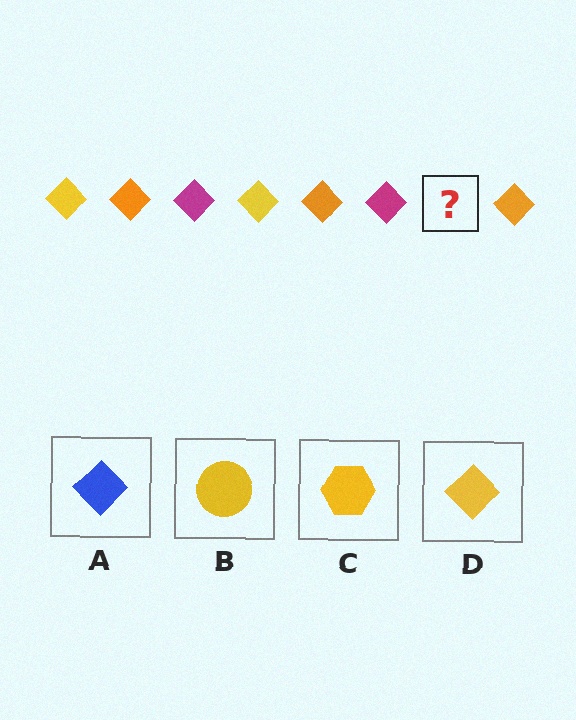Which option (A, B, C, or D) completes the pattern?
D.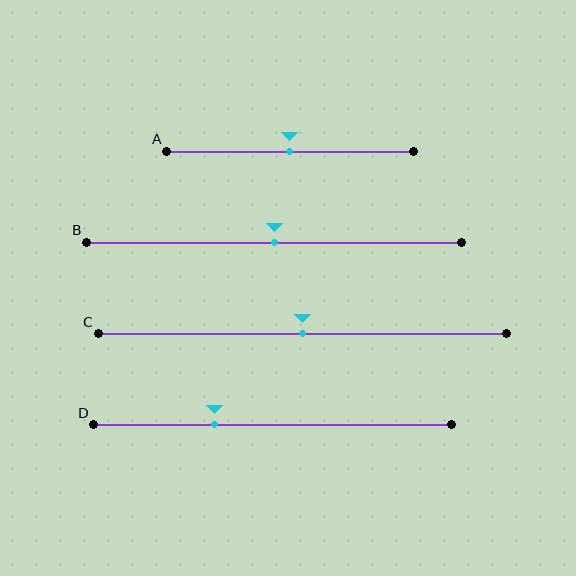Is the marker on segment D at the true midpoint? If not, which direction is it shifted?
No, the marker on segment D is shifted to the left by about 16% of the segment length.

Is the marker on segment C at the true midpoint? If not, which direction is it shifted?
Yes, the marker on segment C is at the true midpoint.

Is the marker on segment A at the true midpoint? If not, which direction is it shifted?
Yes, the marker on segment A is at the true midpoint.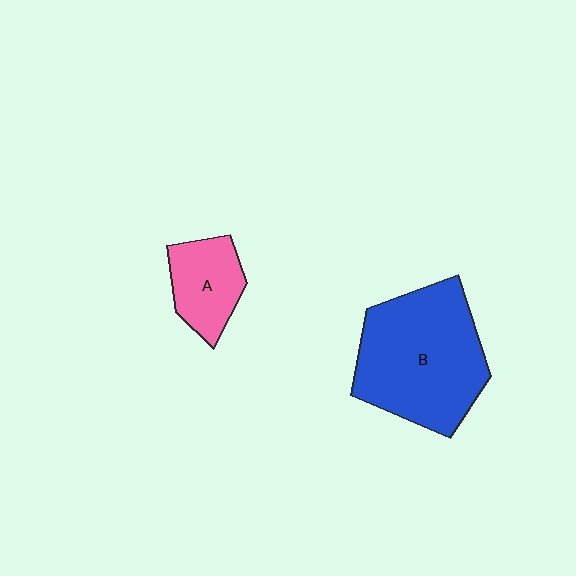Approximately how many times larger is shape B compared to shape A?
Approximately 2.5 times.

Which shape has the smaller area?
Shape A (pink).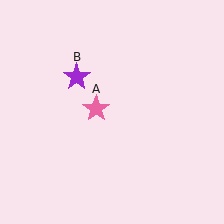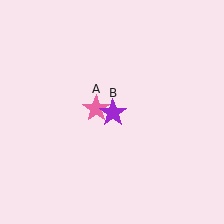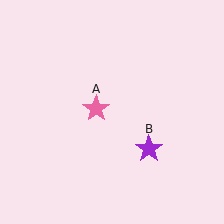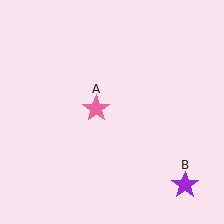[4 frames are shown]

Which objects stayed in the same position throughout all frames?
Pink star (object A) remained stationary.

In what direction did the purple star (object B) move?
The purple star (object B) moved down and to the right.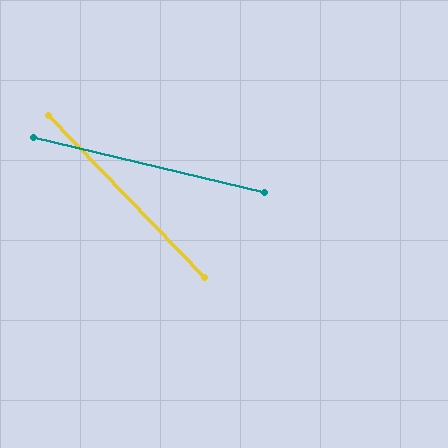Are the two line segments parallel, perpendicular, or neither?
Neither parallel nor perpendicular — they differ by about 32°.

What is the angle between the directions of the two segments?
Approximately 32 degrees.